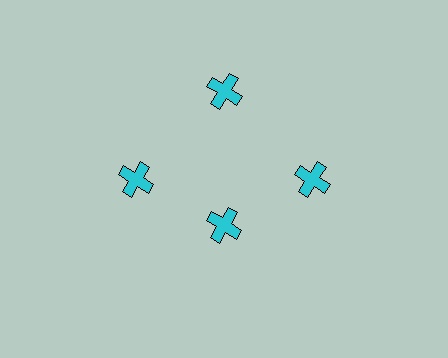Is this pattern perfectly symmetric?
No. The 4 cyan crosses are arranged in a ring, but one element near the 6 o'clock position is pulled inward toward the center, breaking the 4-fold rotational symmetry.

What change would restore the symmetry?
The symmetry would be restored by moving it outward, back onto the ring so that all 4 crosses sit at equal angles and equal distance from the center.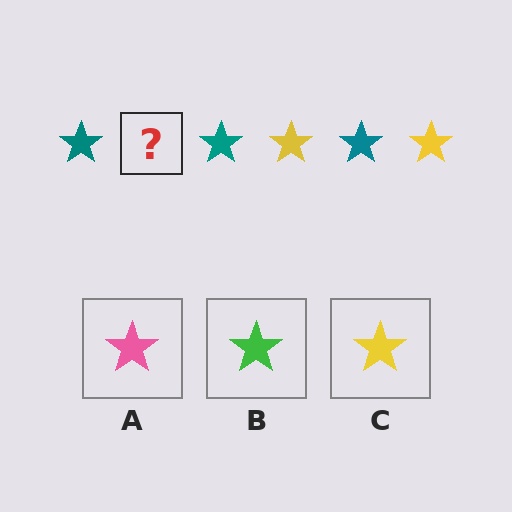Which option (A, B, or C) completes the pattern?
C.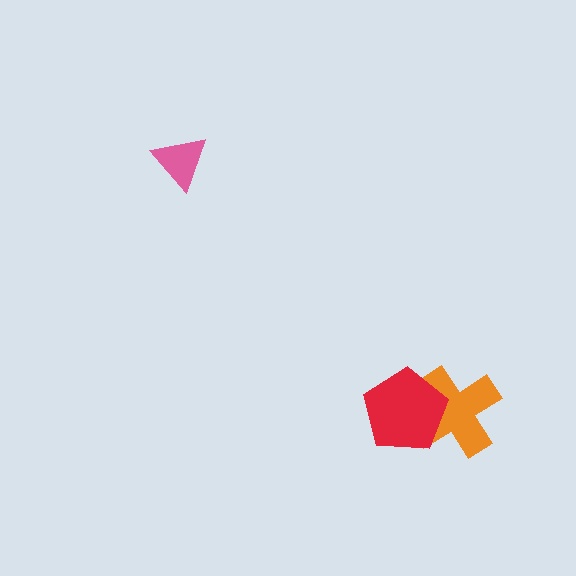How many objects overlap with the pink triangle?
0 objects overlap with the pink triangle.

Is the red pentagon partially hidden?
No, no other shape covers it.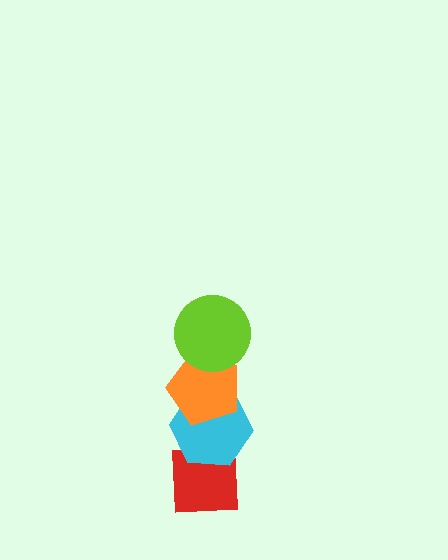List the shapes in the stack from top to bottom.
From top to bottom: the lime circle, the orange pentagon, the cyan hexagon, the red square.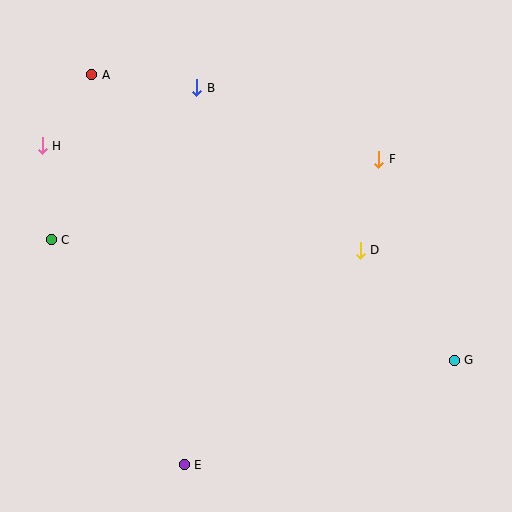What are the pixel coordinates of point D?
Point D is at (360, 250).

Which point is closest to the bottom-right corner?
Point G is closest to the bottom-right corner.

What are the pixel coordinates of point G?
Point G is at (454, 360).